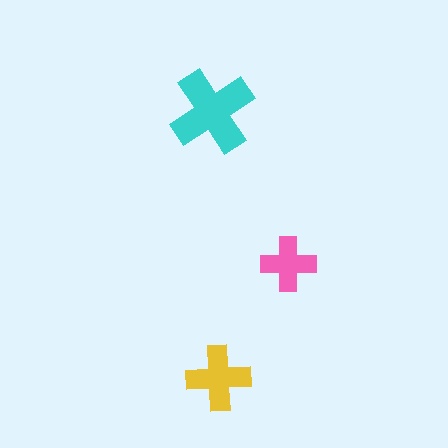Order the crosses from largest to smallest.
the cyan one, the yellow one, the pink one.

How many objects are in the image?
There are 3 objects in the image.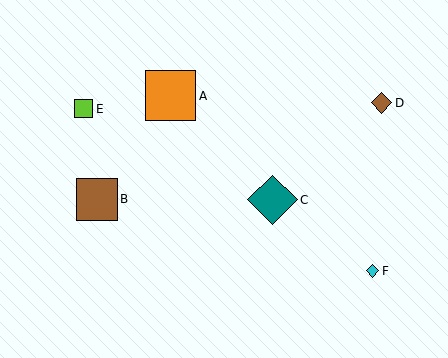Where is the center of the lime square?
The center of the lime square is at (83, 109).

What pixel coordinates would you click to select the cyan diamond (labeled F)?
Click at (372, 271) to select the cyan diamond F.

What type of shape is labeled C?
Shape C is a teal diamond.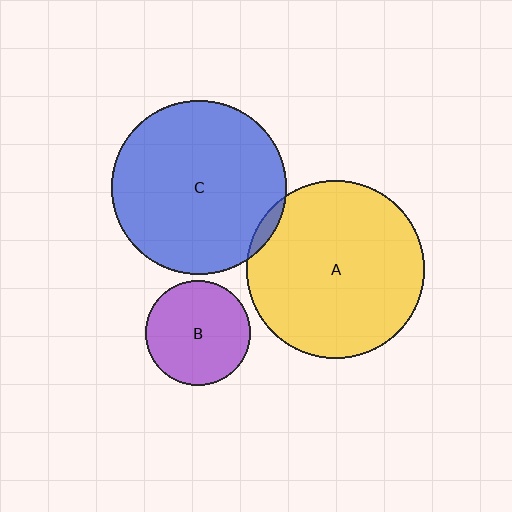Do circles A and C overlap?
Yes.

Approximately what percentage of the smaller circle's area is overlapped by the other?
Approximately 5%.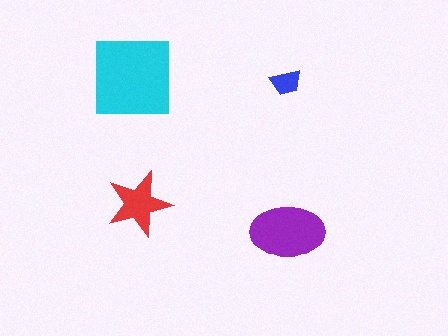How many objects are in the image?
There are 4 objects in the image.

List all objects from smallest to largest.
The blue trapezoid, the red star, the purple ellipse, the cyan square.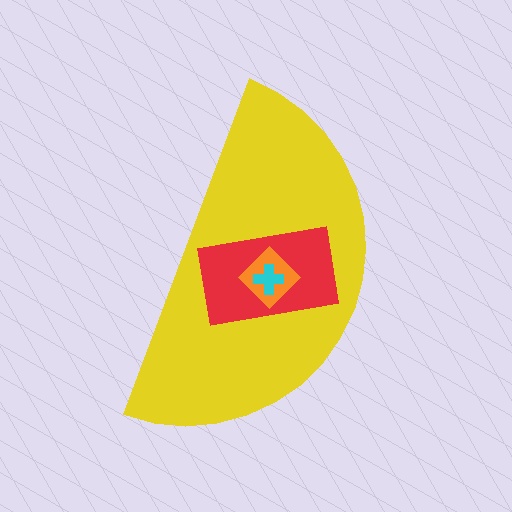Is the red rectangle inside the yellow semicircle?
Yes.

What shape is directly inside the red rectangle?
The orange diamond.